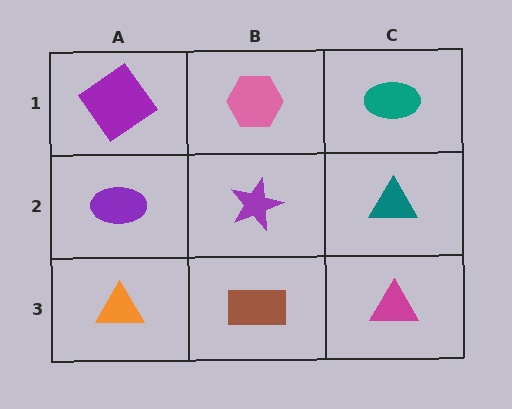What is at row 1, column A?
A purple diamond.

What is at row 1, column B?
A pink hexagon.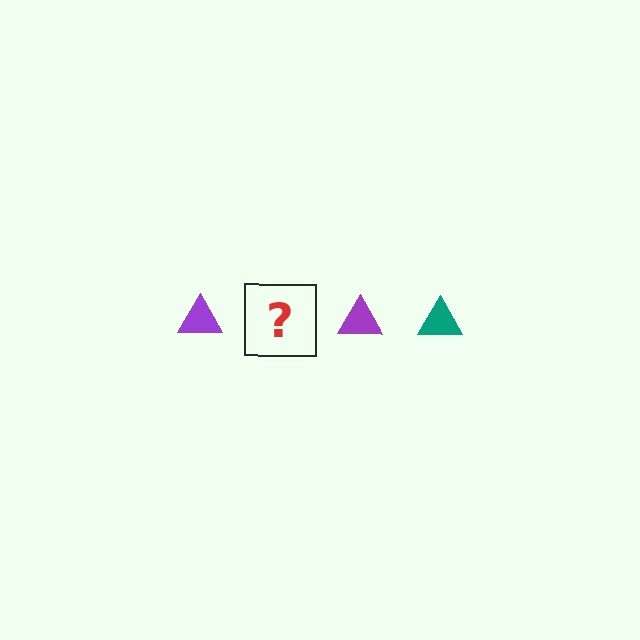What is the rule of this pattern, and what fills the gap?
The rule is that the pattern cycles through purple, teal triangles. The gap should be filled with a teal triangle.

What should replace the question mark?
The question mark should be replaced with a teal triangle.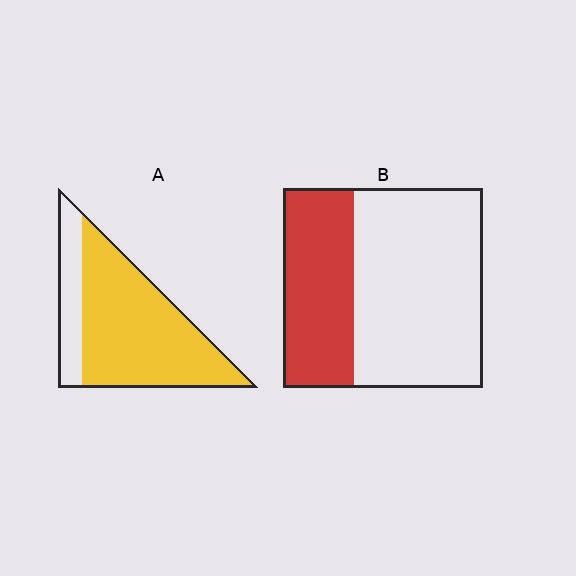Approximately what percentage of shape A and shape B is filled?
A is approximately 75% and B is approximately 35%.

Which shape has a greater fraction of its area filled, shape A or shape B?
Shape A.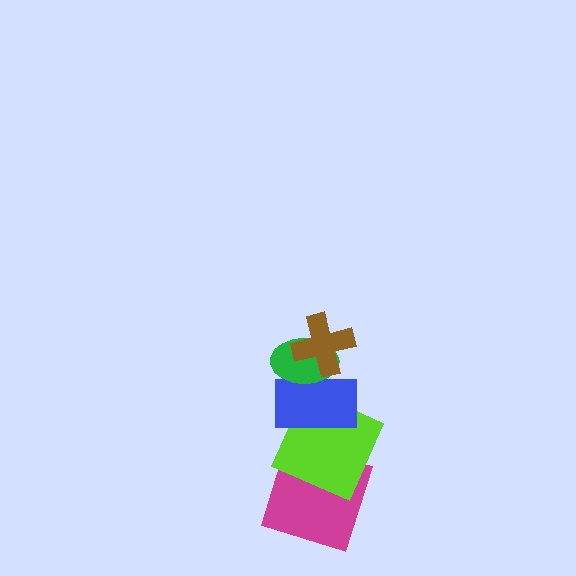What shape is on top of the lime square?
The blue rectangle is on top of the lime square.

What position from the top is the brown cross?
The brown cross is 1st from the top.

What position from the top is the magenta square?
The magenta square is 5th from the top.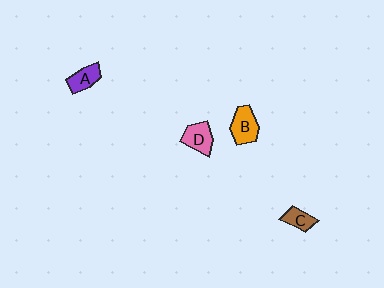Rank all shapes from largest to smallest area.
From largest to smallest: B (orange), D (pink), A (purple), C (brown).